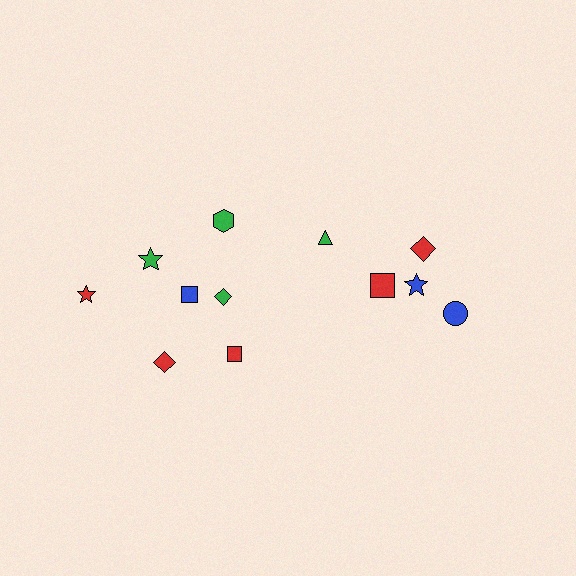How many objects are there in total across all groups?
There are 12 objects.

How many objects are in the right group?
There are 5 objects.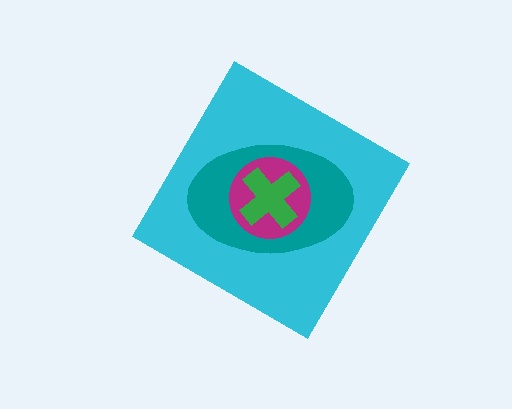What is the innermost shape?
The green cross.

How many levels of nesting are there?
4.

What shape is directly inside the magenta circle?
The green cross.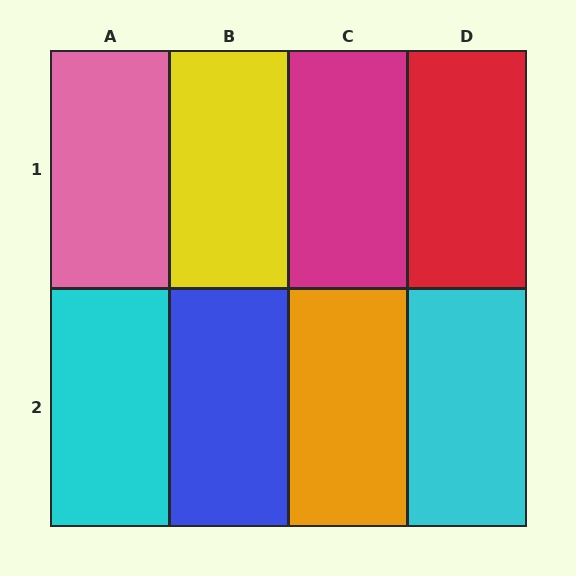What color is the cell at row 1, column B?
Yellow.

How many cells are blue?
1 cell is blue.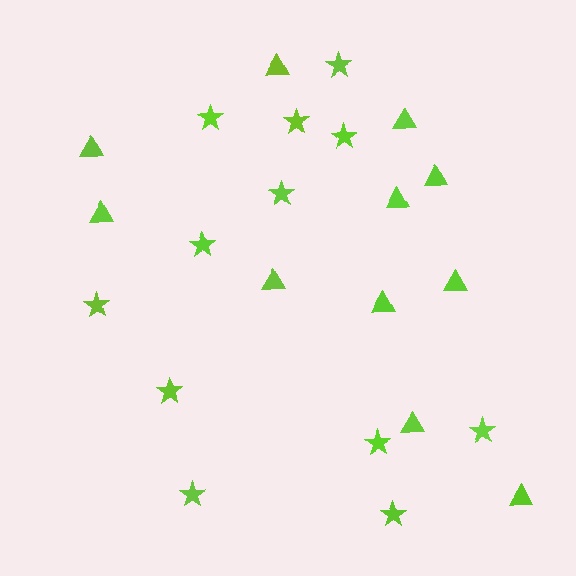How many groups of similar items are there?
There are 2 groups: one group of triangles (11) and one group of stars (12).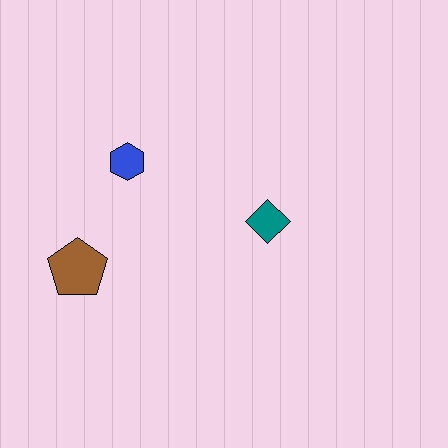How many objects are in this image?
There are 3 objects.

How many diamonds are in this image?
There is 1 diamond.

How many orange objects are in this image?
There are no orange objects.